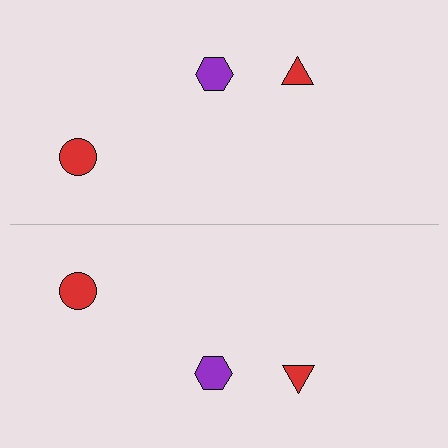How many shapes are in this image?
There are 6 shapes in this image.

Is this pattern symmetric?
Yes, this pattern has bilateral (reflection) symmetry.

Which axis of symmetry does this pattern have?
The pattern has a horizontal axis of symmetry running through the center of the image.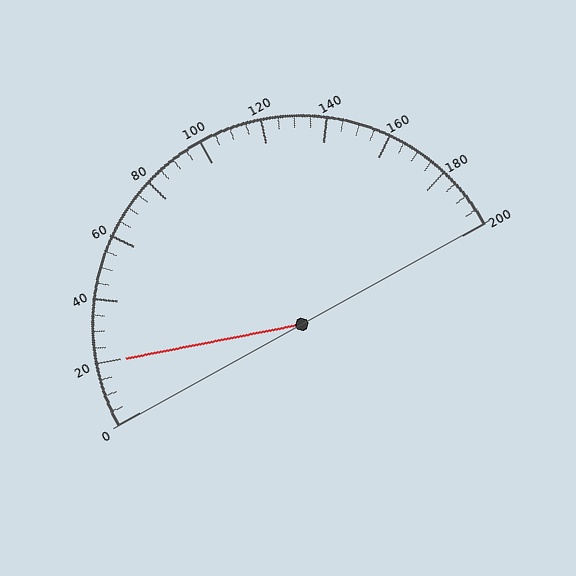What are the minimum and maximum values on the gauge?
The gauge ranges from 0 to 200.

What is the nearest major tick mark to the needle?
The nearest major tick mark is 20.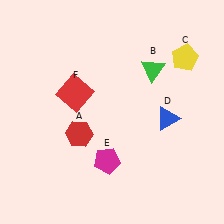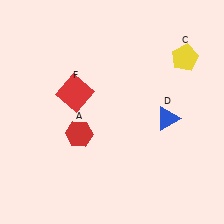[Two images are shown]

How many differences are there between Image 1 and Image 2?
There are 2 differences between the two images.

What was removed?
The green triangle (B), the magenta pentagon (E) were removed in Image 2.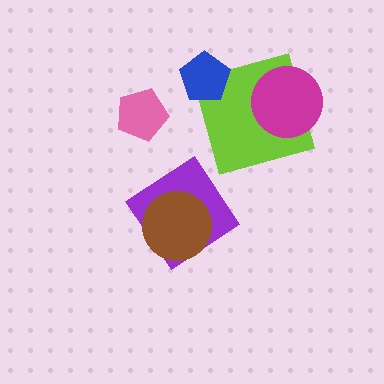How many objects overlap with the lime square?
2 objects overlap with the lime square.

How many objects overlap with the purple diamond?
1 object overlaps with the purple diamond.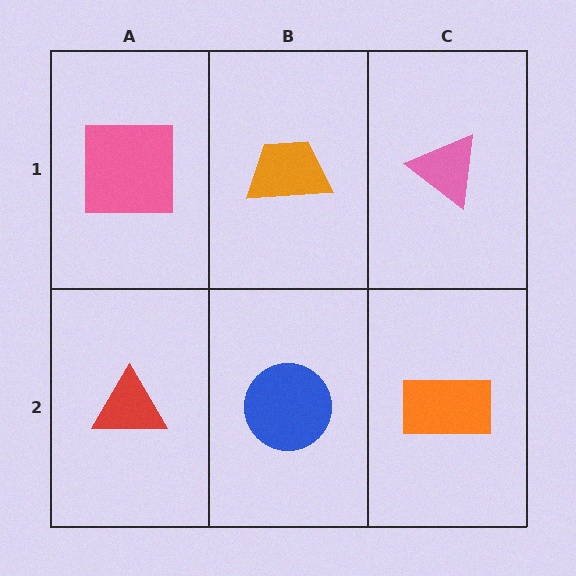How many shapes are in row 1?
3 shapes.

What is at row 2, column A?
A red triangle.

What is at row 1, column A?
A pink square.